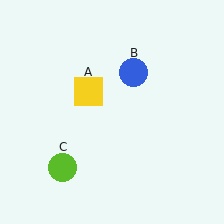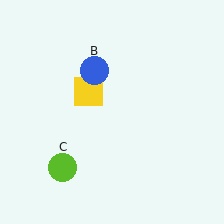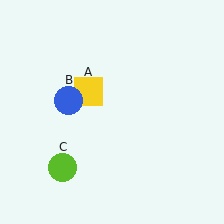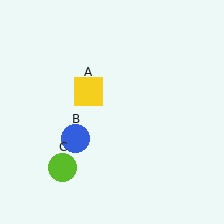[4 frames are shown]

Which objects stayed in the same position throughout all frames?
Yellow square (object A) and lime circle (object C) remained stationary.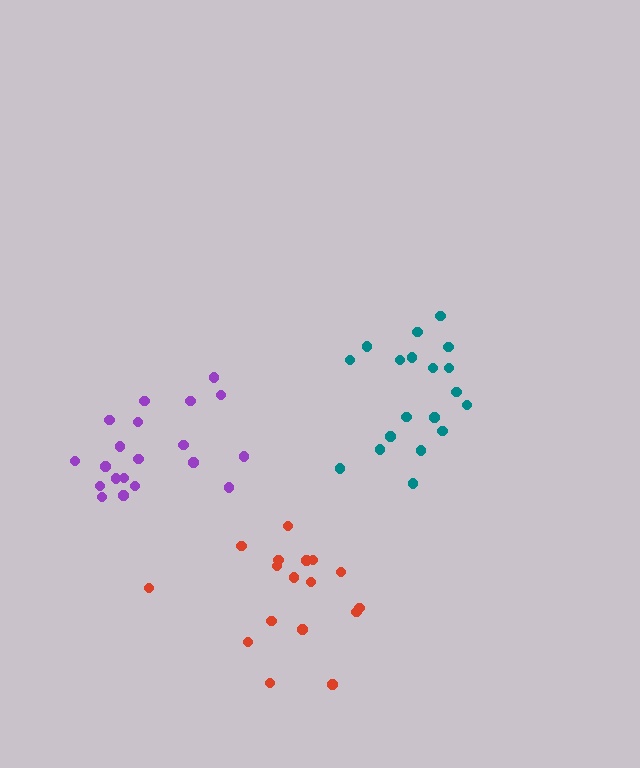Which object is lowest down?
The red cluster is bottommost.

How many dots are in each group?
Group 1: 20 dots, Group 2: 17 dots, Group 3: 19 dots (56 total).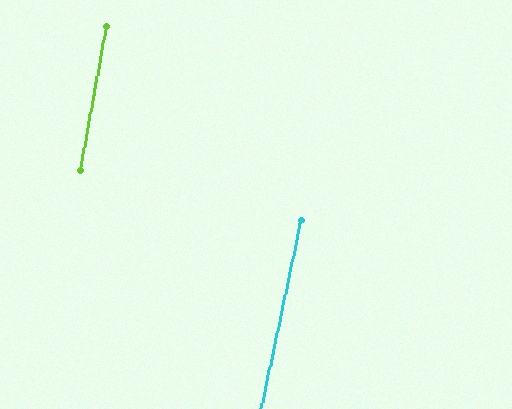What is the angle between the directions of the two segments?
Approximately 1 degree.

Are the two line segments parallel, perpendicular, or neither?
Parallel — their directions differ by only 1.3°.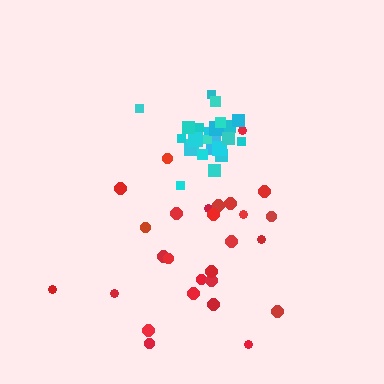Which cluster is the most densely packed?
Cyan.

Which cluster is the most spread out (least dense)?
Red.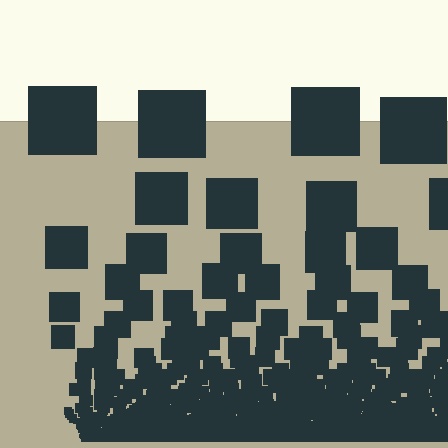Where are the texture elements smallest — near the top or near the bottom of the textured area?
Near the bottom.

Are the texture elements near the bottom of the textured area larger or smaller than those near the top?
Smaller. The gradient is inverted — elements near the bottom are smaller and denser.